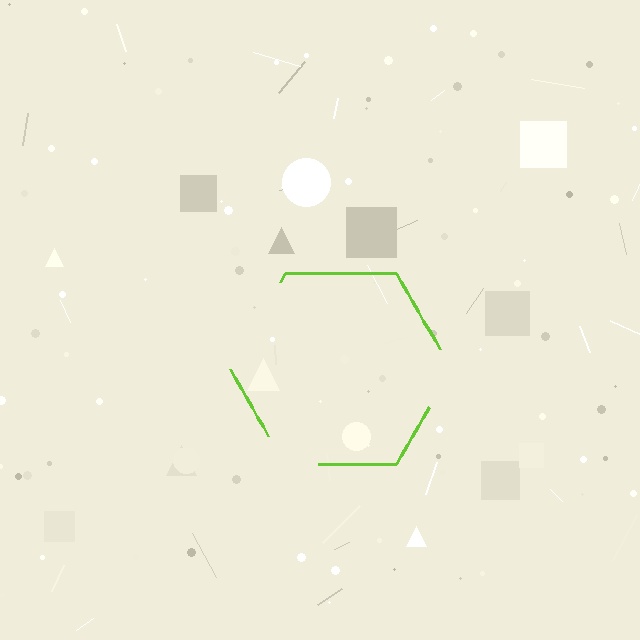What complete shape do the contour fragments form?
The contour fragments form a hexagon.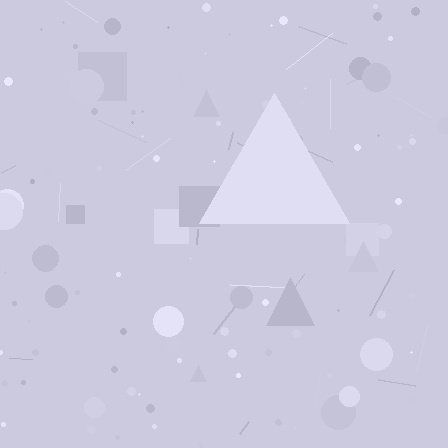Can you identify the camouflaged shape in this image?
The camouflaged shape is a triangle.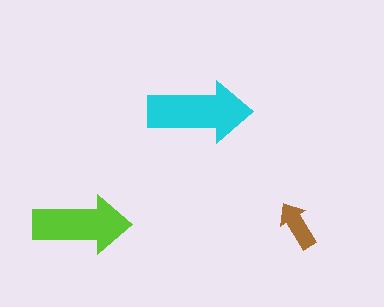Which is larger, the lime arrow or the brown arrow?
The lime one.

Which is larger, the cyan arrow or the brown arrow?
The cyan one.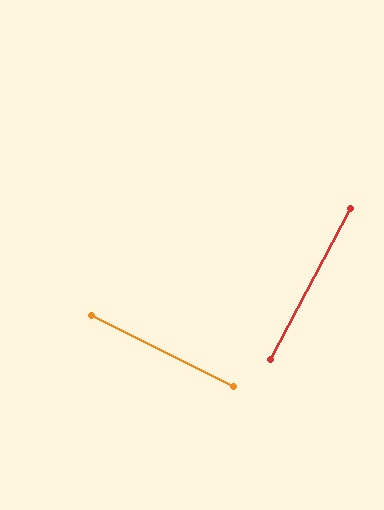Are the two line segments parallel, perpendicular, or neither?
Perpendicular — they meet at approximately 88°.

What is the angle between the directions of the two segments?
Approximately 88 degrees.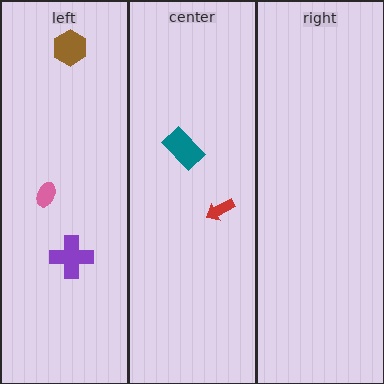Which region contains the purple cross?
The left region.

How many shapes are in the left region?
3.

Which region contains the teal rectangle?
The center region.